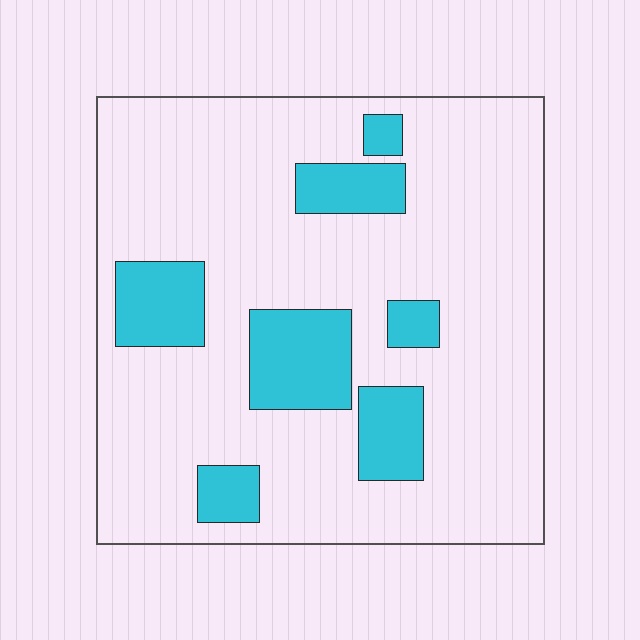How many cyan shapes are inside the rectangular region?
7.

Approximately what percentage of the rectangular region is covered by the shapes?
Approximately 20%.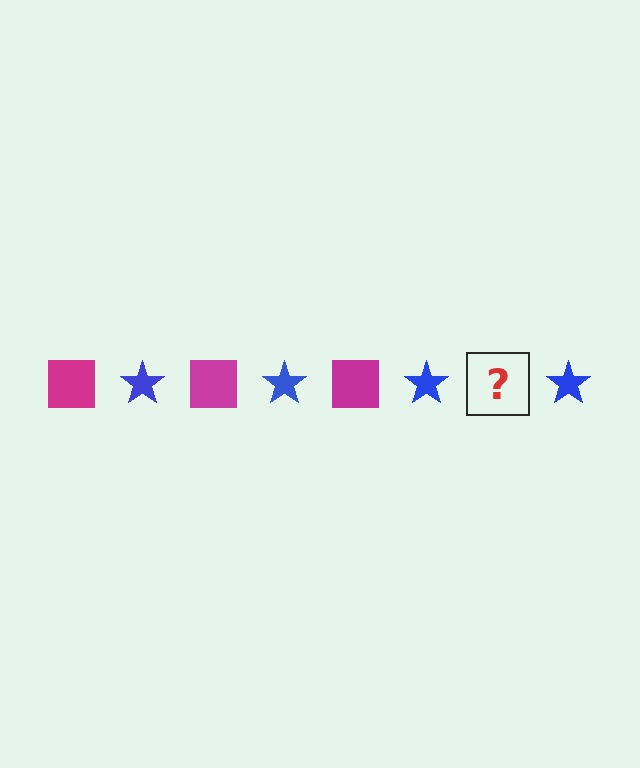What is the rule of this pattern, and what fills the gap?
The rule is that the pattern alternates between magenta square and blue star. The gap should be filled with a magenta square.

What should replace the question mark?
The question mark should be replaced with a magenta square.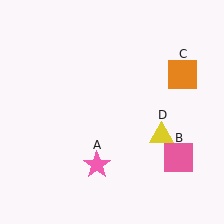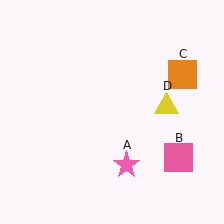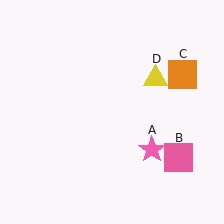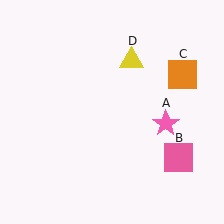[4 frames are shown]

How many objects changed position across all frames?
2 objects changed position: pink star (object A), yellow triangle (object D).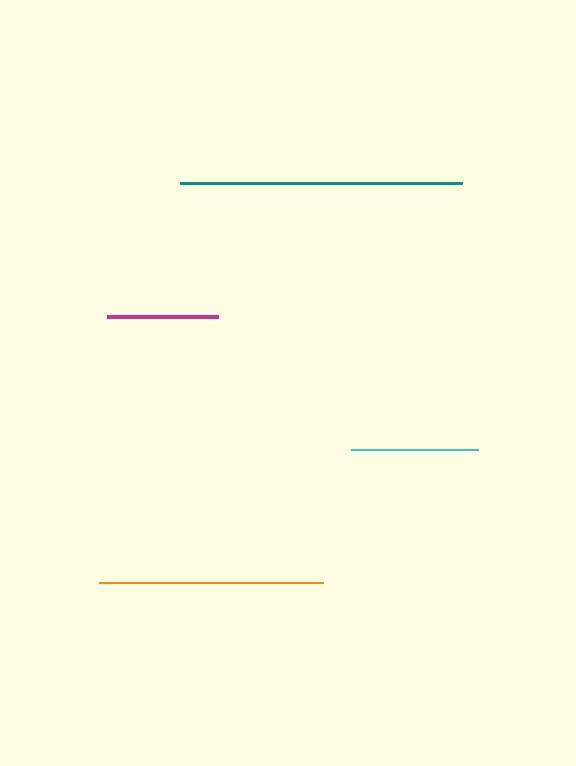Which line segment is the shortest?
The magenta line is the shortest at approximately 111 pixels.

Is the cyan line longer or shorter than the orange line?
The orange line is longer than the cyan line.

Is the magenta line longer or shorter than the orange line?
The orange line is longer than the magenta line.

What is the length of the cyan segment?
The cyan segment is approximately 127 pixels long.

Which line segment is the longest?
The teal line is the longest at approximately 282 pixels.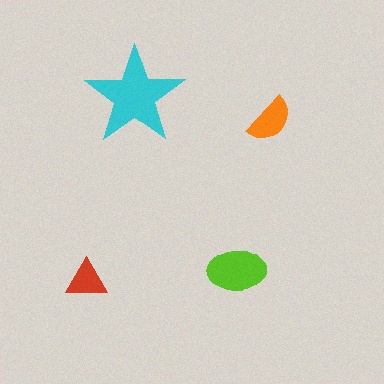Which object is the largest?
The cyan star.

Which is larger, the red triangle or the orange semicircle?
The orange semicircle.